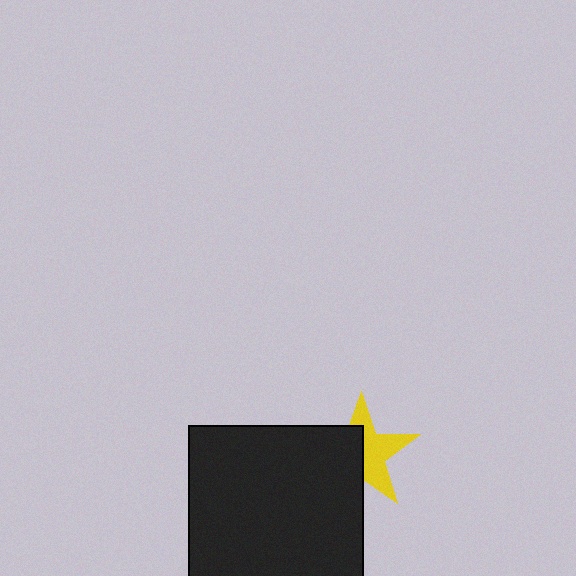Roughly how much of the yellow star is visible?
About half of it is visible (roughly 51%).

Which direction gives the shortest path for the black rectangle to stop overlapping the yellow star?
Moving left gives the shortest separation.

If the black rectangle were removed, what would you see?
You would see the complete yellow star.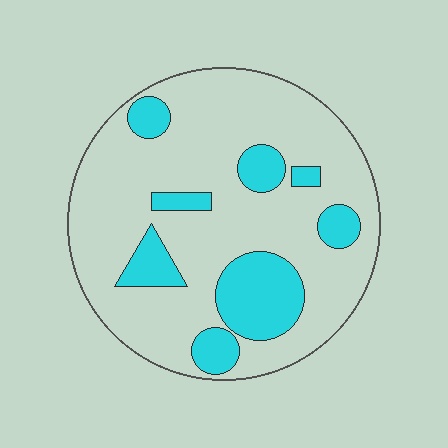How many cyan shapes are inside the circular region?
8.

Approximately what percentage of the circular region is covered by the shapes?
Approximately 20%.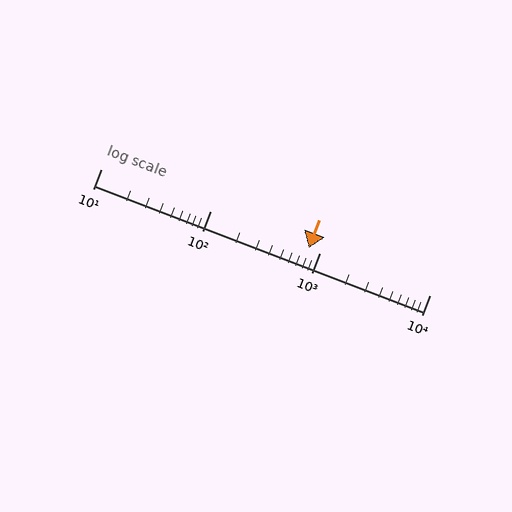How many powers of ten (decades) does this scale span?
The scale spans 3 decades, from 10 to 10000.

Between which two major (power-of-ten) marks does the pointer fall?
The pointer is between 100 and 1000.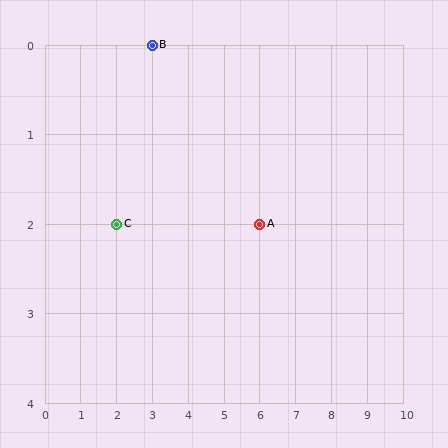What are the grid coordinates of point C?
Point C is at grid coordinates (2, 2).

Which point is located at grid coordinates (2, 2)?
Point C is at (2, 2).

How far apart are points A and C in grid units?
Points A and C are 4 columns apart.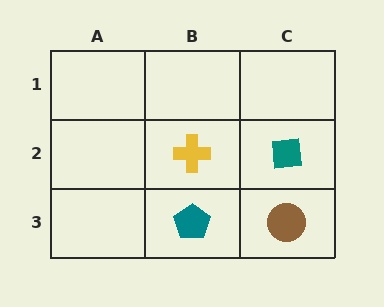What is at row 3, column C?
A brown circle.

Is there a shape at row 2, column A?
No, that cell is empty.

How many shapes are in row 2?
2 shapes.